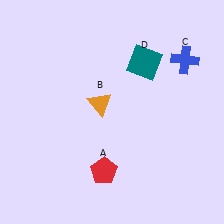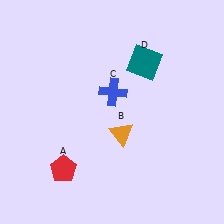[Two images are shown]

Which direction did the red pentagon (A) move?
The red pentagon (A) moved left.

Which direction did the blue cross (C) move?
The blue cross (C) moved left.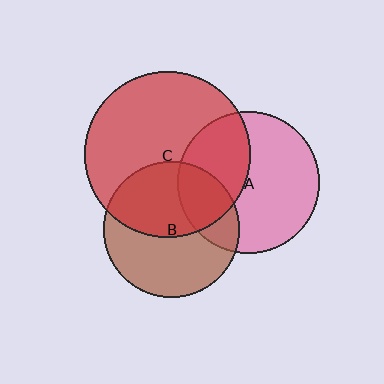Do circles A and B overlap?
Yes.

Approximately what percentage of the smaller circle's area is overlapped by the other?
Approximately 25%.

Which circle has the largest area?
Circle C (red).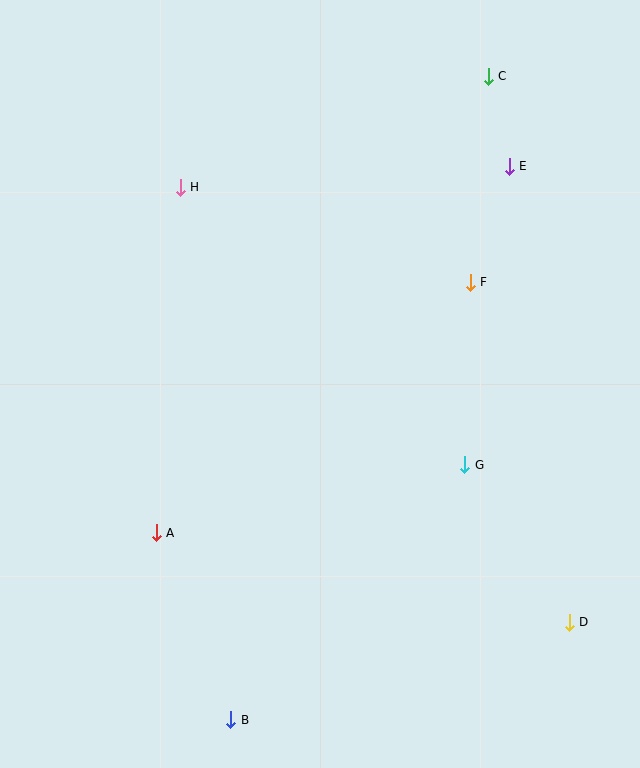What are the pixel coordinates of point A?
Point A is at (156, 533).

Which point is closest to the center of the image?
Point G at (465, 465) is closest to the center.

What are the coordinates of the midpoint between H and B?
The midpoint between H and B is at (206, 454).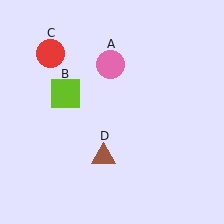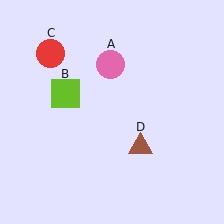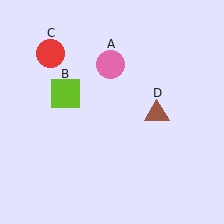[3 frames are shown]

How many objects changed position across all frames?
1 object changed position: brown triangle (object D).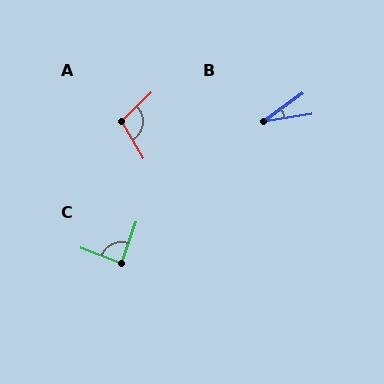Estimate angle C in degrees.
Approximately 88 degrees.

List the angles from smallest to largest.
B (27°), C (88°), A (104°).